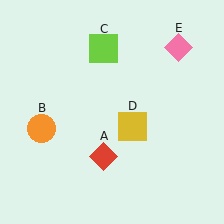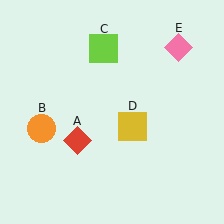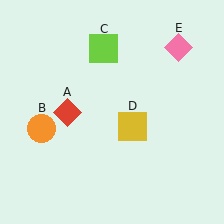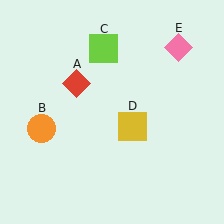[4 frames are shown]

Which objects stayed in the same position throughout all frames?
Orange circle (object B) and lime square (object C) and yellow square (object D) and pink diamond (object E) remained stationary.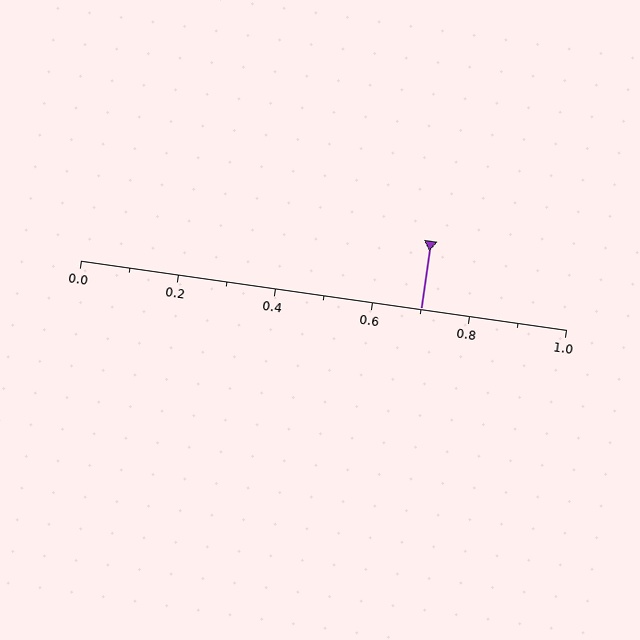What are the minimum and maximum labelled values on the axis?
The axis runs from 0.0 to 1.0.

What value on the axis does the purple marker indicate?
The marker indicates approximately 0.7.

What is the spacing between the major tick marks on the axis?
The major ticks are spaced 0.2 apart.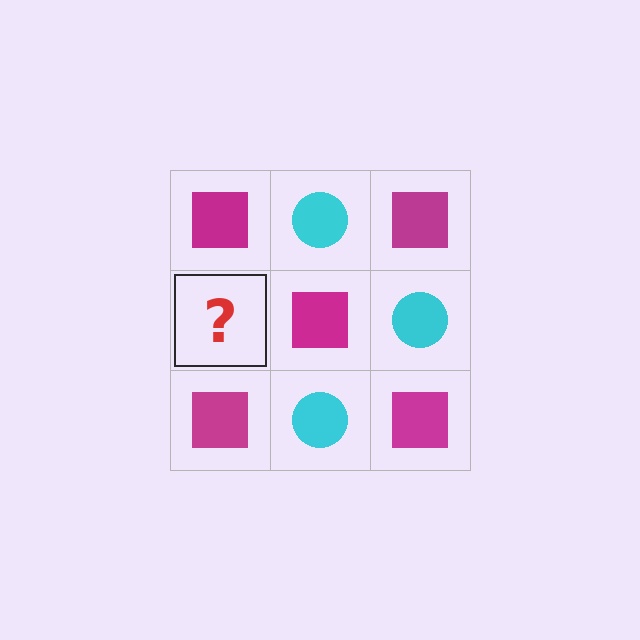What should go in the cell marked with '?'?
The missing cell should contain a cyan circle.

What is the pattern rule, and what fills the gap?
The rule is that it alternates magenta square and cyan circle in a checkerboard pattern. The gap should be filled with a cyan circle.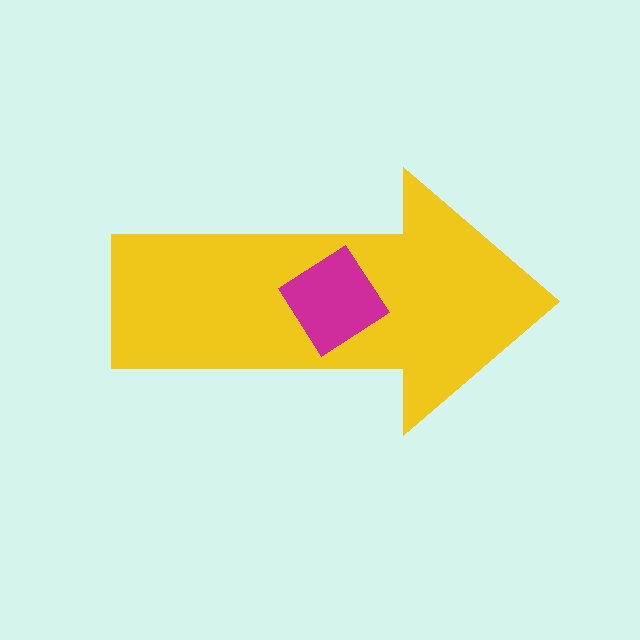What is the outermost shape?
The yellow arrow.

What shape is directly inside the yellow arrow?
The magenta diamond.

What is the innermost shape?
The magenta diamond.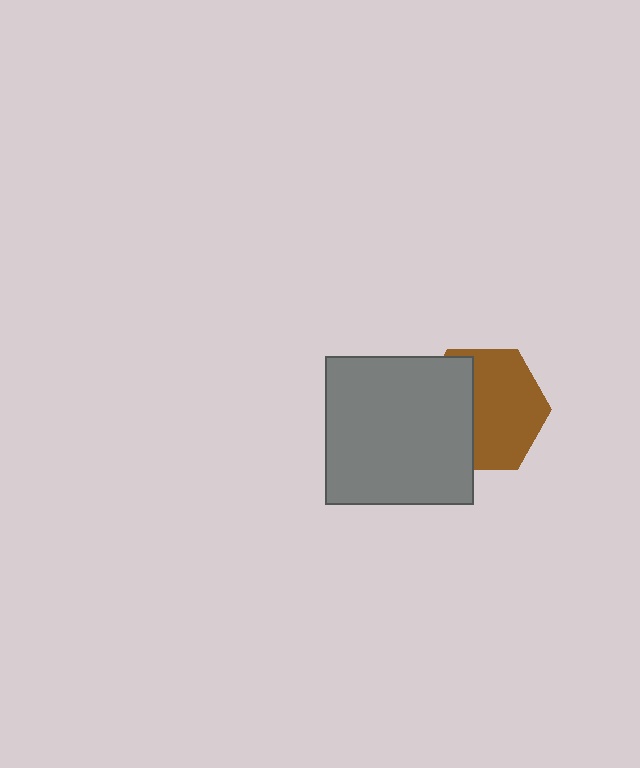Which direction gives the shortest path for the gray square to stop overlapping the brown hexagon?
Moving left gives the shortest separation.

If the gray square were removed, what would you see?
You would see the complete brown hexagon.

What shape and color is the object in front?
The object in front is a gray square.